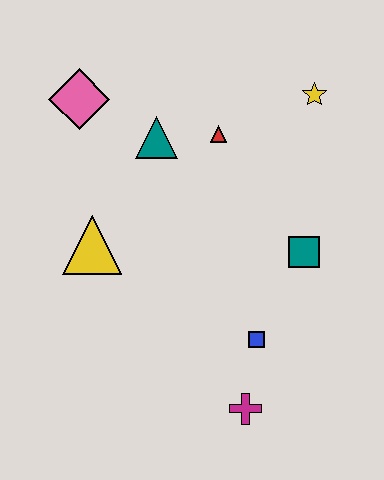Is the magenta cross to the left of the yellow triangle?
No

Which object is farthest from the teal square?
The pink diamond is farthest from the teal square.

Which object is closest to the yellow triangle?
The teal triangle is closest to the yellow triangle.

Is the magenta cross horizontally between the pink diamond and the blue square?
Yes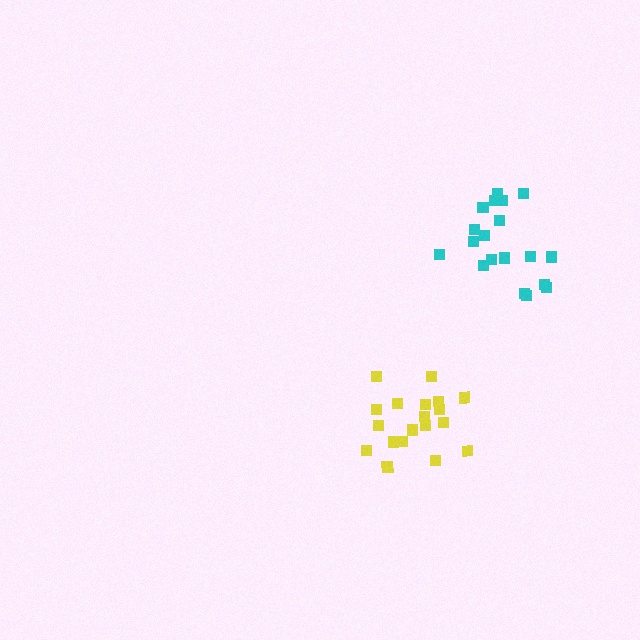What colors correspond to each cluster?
The clusters are colored: cyan, yellow.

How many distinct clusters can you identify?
There are 2 distinct clusters.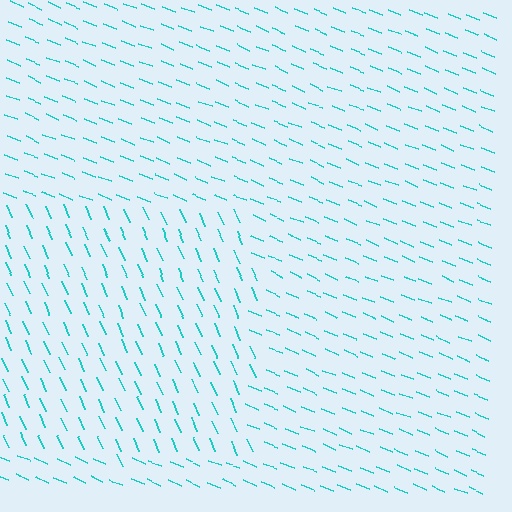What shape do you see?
I see a rectangle.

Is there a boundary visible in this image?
Yes, there is a texture boundary formed by a change in line orientation.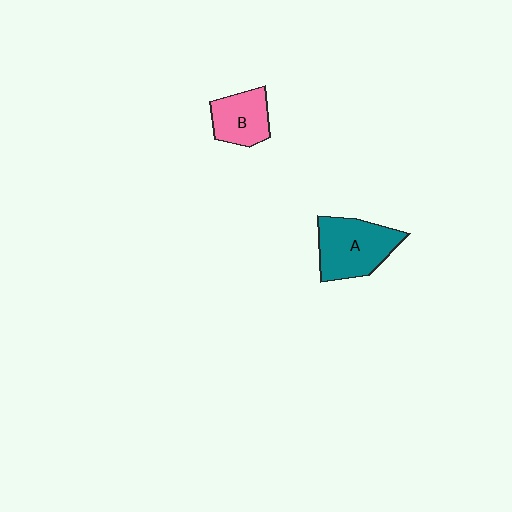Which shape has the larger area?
Shape A (teal).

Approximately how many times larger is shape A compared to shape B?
Approximately 1.5 times.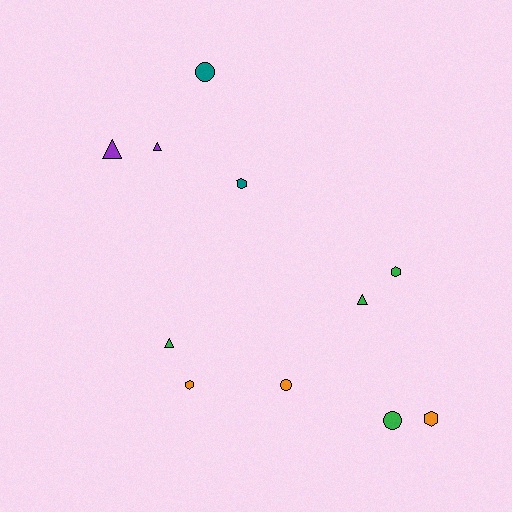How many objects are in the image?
There are 11 objects.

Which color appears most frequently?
Green, with 4 objects.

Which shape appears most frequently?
Hexagon, with 4 objects.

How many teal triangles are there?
There are no teal triangles.